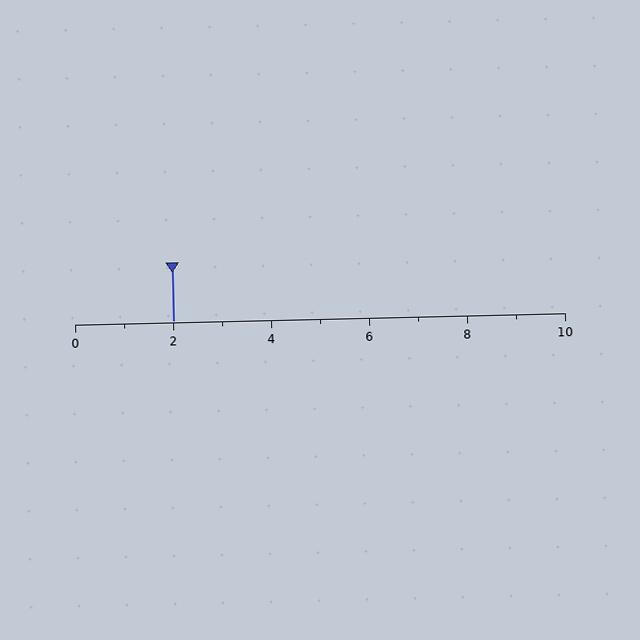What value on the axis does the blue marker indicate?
The marker indicates approximately 2.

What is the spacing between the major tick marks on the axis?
The major ticks are spaced 2 apart.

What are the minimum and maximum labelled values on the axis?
The axis runs from 0 to 10.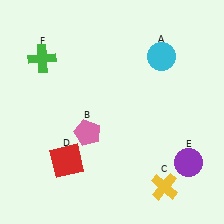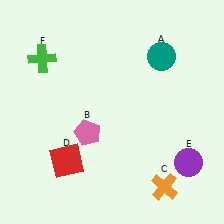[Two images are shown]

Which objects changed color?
A changed from cyan to teal. C changed from yellow to orange.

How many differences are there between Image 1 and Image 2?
There are 2 differences between the two images.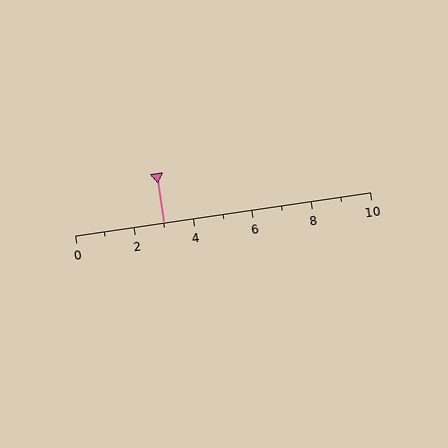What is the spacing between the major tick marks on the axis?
The major ticks are spaced 2 apart.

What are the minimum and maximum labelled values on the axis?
The axis runs from 0 to 10.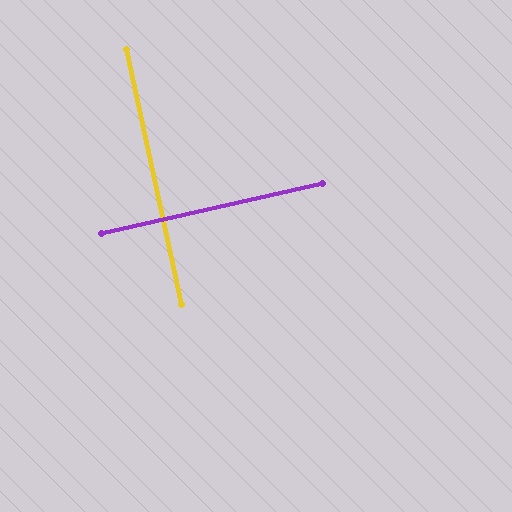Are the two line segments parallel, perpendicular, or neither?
Perpendicular — they meet at approximately 89°.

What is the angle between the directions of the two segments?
Approximately 89 degrees.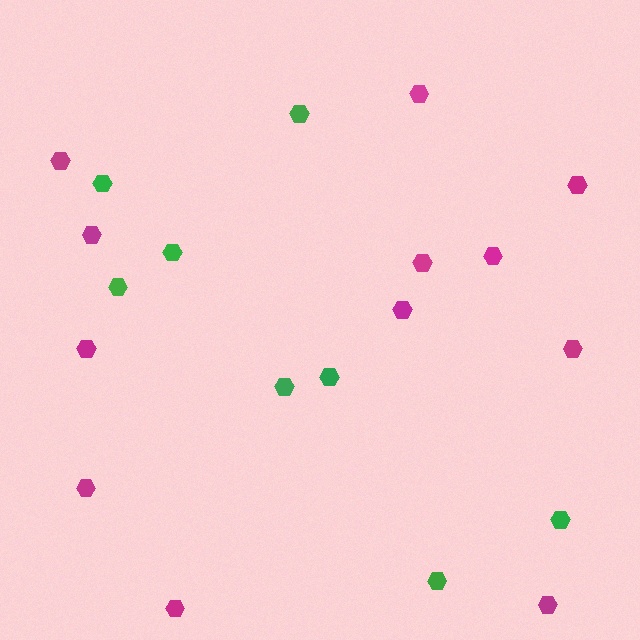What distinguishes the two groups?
There are 2 groups: one group of magenta hexagons (12) and one group of green hexagons (8).